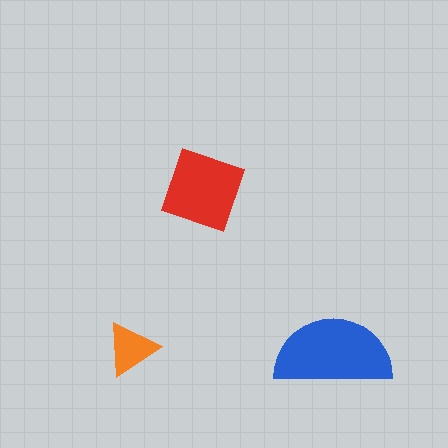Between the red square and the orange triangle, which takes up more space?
The red square.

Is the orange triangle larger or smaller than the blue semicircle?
Smaller.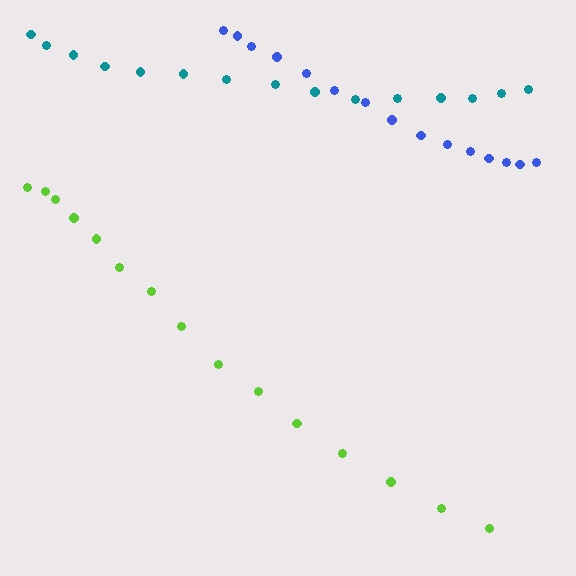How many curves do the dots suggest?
There are 3 distinct paths.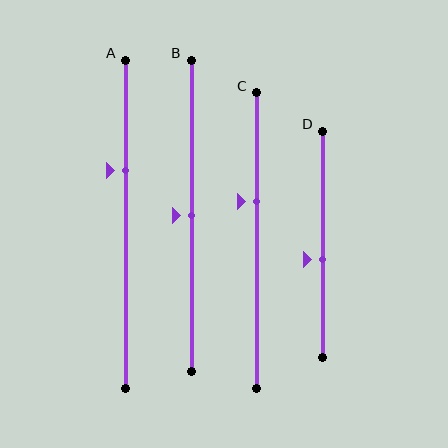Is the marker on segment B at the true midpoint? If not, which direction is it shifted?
Yes, the marker on segment B is at the true midpoint.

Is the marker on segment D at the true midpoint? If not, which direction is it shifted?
No, the marker on segment D is shifted downward by about 7% of the segment length.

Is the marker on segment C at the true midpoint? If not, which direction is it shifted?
No, the marker on segment C is shifted upward by about 13% of the segment length.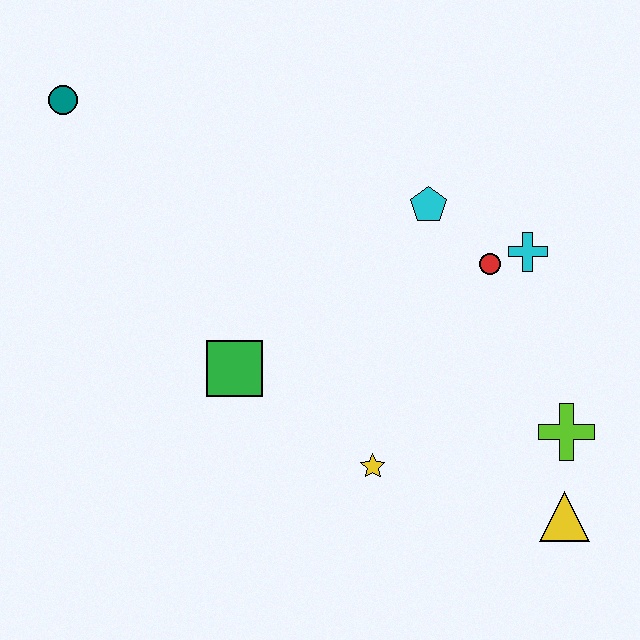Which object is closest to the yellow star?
The green square is closest to the yellow star.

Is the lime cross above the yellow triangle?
Yes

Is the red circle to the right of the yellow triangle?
No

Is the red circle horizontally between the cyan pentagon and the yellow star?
No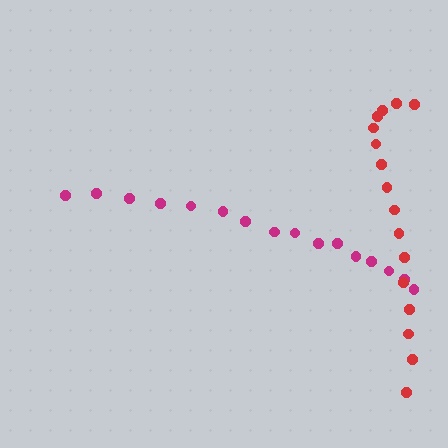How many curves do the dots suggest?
There are 2 distinct paths.